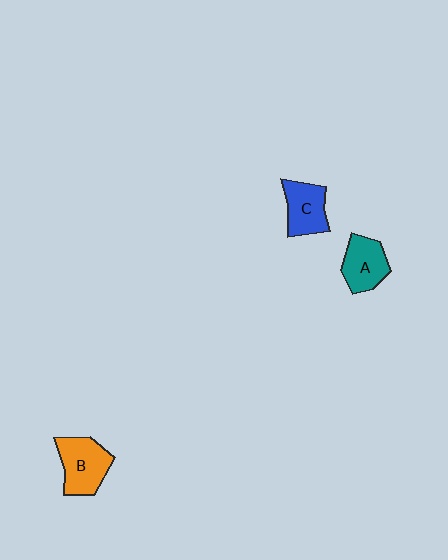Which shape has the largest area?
Shape B (orange).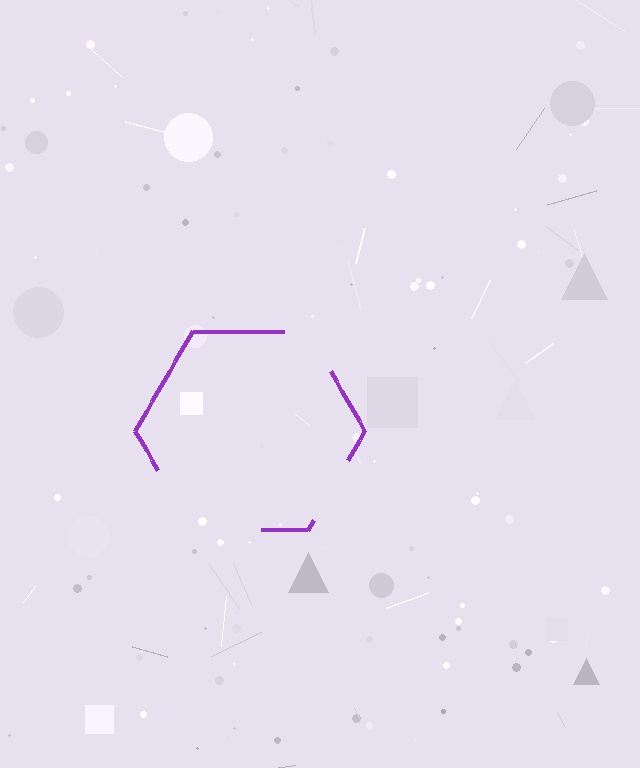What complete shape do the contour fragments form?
The contour fragments form a hexagon.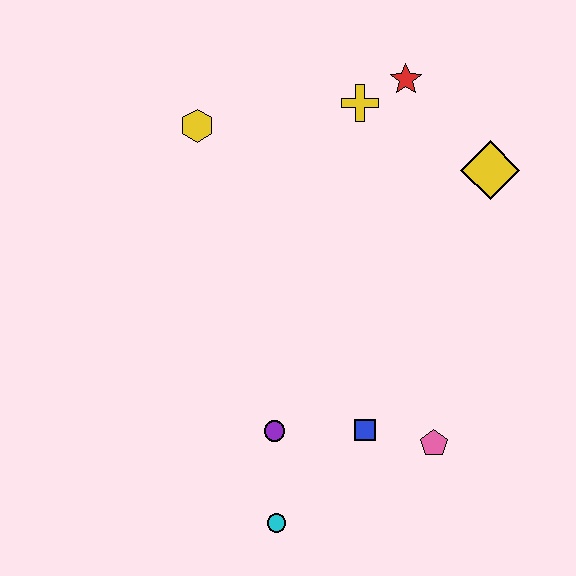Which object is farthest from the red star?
The cyan circle is farthest from the red star.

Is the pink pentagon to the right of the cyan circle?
Yes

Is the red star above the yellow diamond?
Yes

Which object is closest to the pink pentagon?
The blue square is closest to the pink pentagon.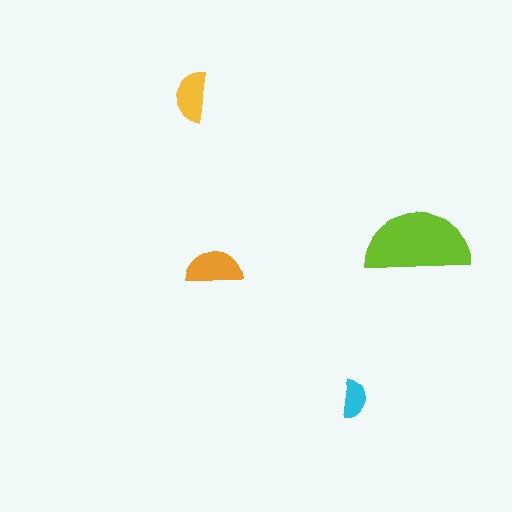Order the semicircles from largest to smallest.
the lime one, the orange one, the yellow one, the cyan one.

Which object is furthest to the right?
The lime semicircle is rightmost.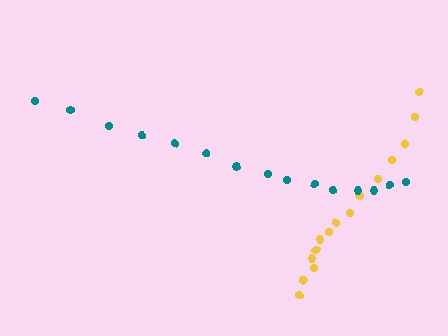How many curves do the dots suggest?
There are 2 distinct paths.